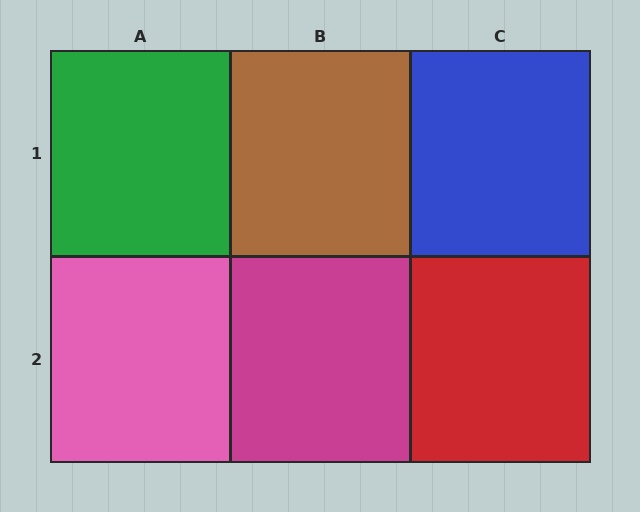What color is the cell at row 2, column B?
Magenta.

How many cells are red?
1 cell is red.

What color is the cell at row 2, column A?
Pink.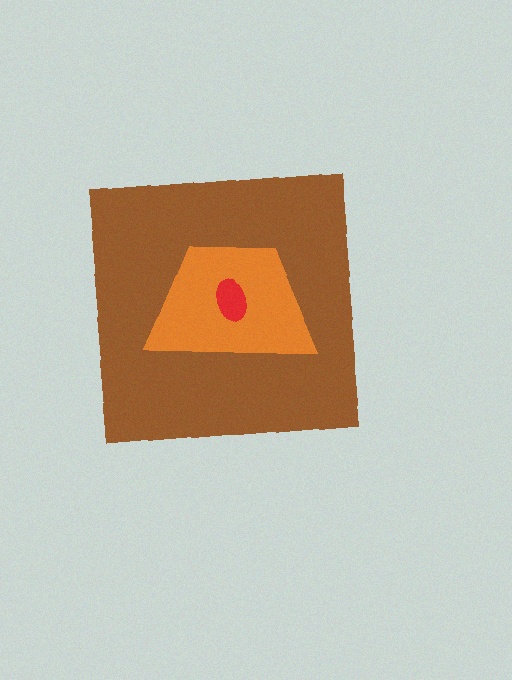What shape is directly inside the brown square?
The orange trapezoid.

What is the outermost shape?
The brown square.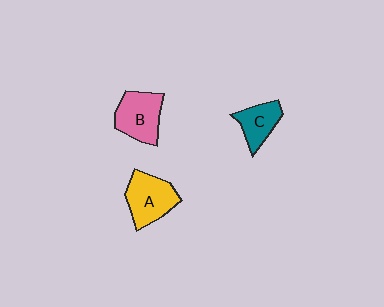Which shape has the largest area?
Shape A (yellow).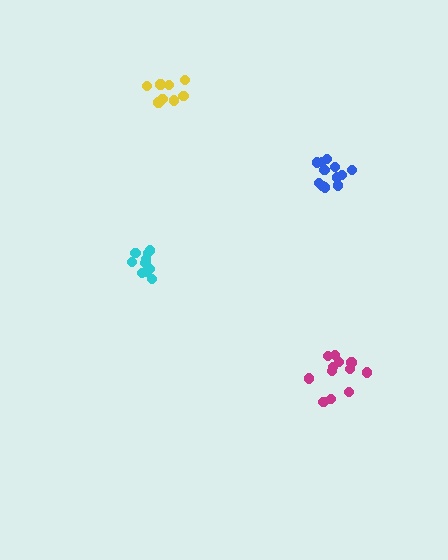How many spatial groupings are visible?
There are 4 spatial groupings.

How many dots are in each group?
Group 1: 12 dots, Group 2: 8 dots, Group 3: 10 dots, Group 4: 12 dots (42 total).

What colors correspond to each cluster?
The clusters are colored: magenta, yellow, cyan, blue.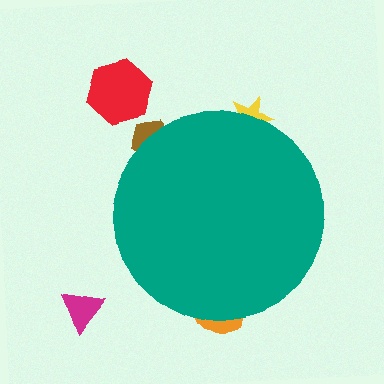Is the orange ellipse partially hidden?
Yes, the orange ellipse is partially hidden behind the teal circle.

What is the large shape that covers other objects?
A teal circle.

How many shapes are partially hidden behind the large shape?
3 shapes are partially hidden.